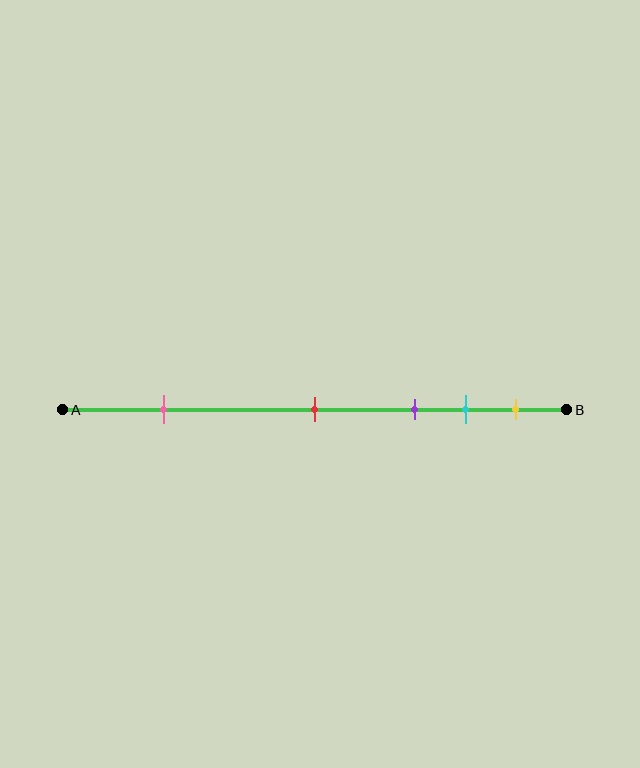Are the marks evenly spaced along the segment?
No, the marks are not evenly spaced.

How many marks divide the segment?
There are 5 marks dividing the segment.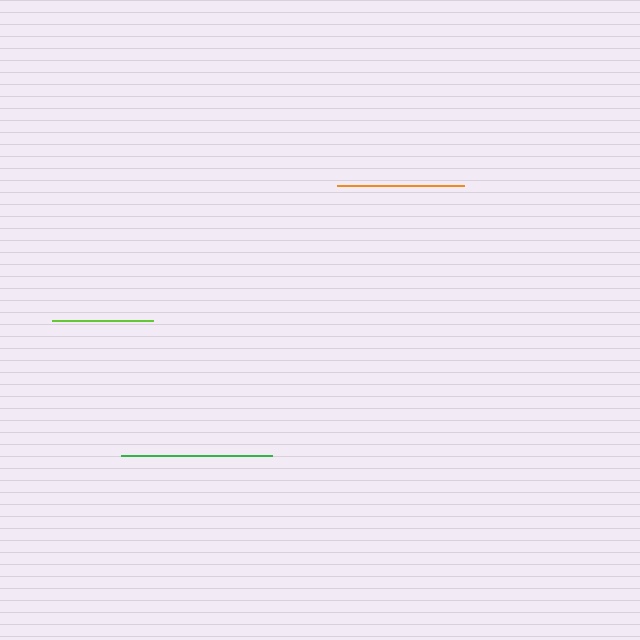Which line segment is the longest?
The green line is the longest at approximately 151 pixels.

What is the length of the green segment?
The green segment is approximately 151 pixels long.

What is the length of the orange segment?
The orange segment is approximately 128 pixels long.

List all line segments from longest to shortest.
From longest to shortest: green, orange, lime.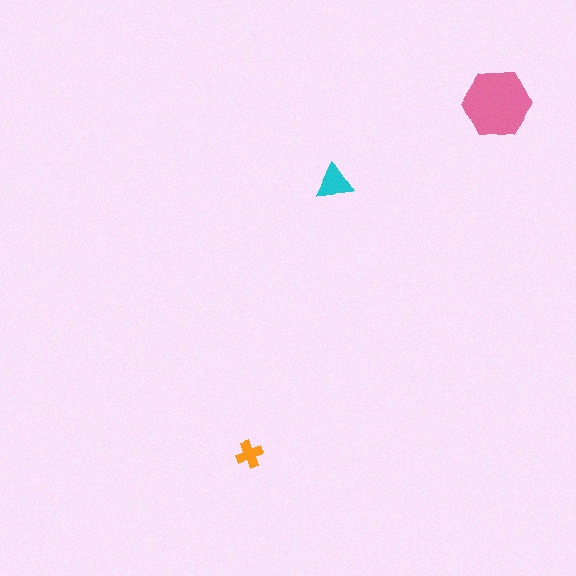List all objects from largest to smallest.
The pink hexagon, the cyan triangle, the orange cross.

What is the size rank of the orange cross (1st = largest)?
3rd.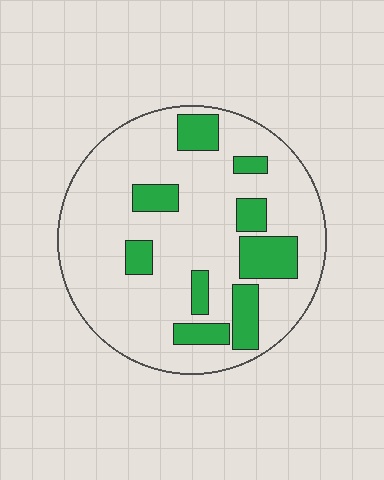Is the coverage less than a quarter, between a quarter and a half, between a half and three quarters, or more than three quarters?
Less than a quarter.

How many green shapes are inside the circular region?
9.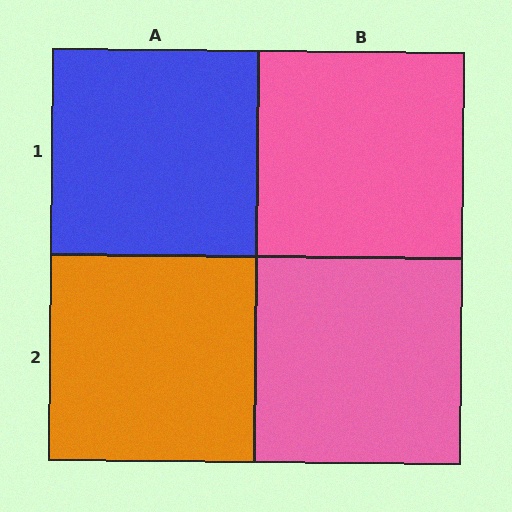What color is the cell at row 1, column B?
Pink.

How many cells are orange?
1 cell is orange.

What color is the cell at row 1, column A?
Blue.